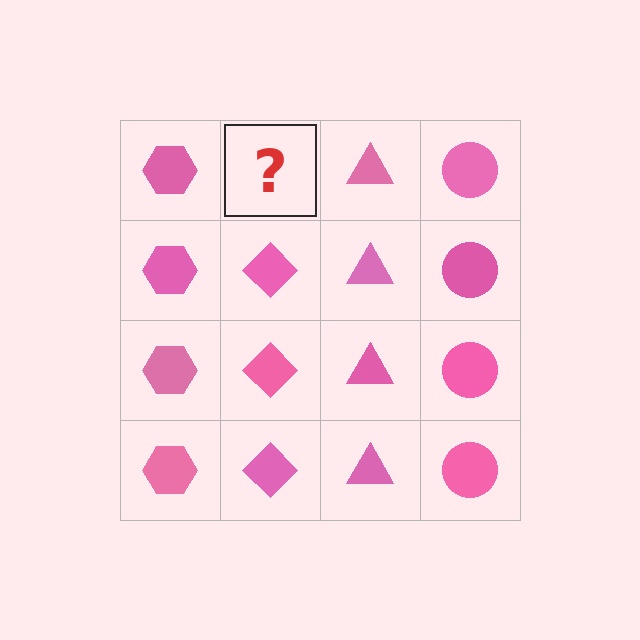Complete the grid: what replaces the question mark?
The question mark should be replaced with a pink diamond.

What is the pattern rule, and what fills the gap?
The rule is that each column has a consistent shape. The gap should be filled with a pink diamond.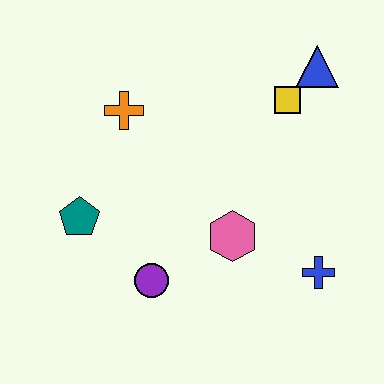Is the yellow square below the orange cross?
No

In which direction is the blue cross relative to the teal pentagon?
The blue cross is to the right of the teal pentagon.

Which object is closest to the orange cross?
The teal pentagon is closest to the orange cross.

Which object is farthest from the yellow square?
The teal pentagon is farthest from the yellow square.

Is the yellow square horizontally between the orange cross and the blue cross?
Yes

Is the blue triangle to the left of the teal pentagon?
No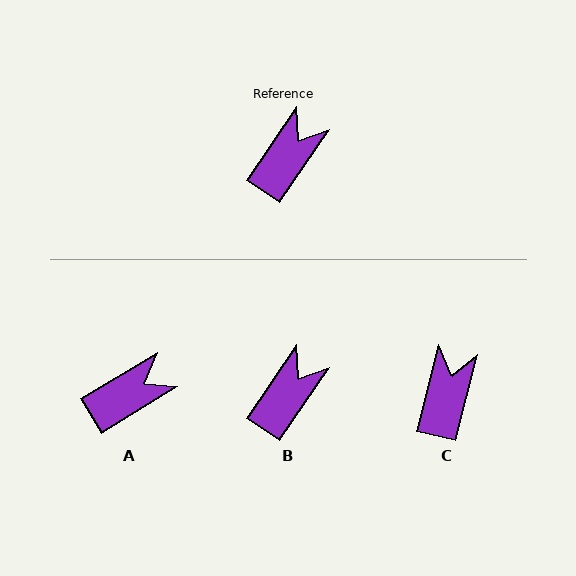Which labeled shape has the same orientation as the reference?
B.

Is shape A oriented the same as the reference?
No, it is off by about 24 degrees.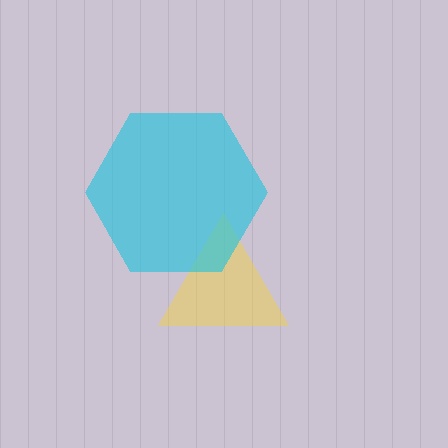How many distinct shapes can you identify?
There are 2 distinct shapes: a yellow triangle, a cyan hexagon.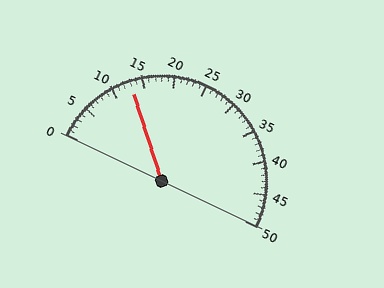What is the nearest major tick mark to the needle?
The nearest major tick mark is 15.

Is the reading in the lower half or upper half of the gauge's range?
The reading is in the lower half of the range (0 to 50).